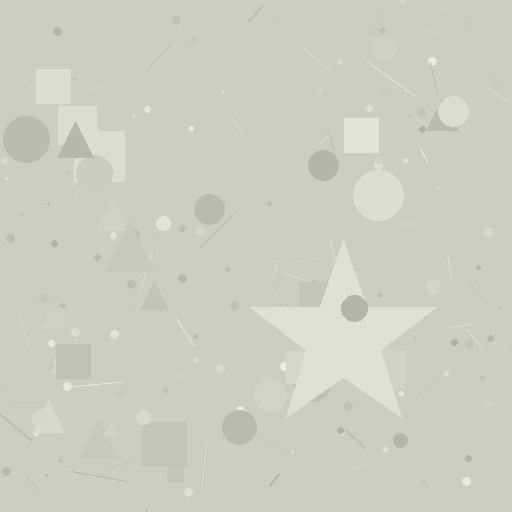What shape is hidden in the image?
A star is hidden in the image.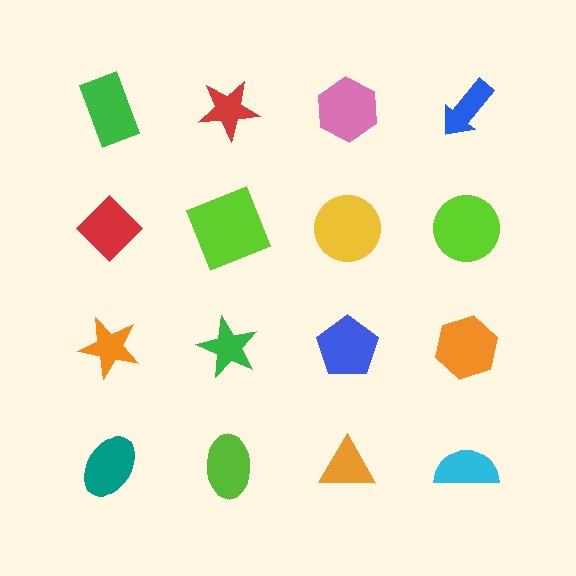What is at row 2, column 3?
A yellow circle.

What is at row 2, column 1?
A red diamond.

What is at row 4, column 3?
An orange triangle.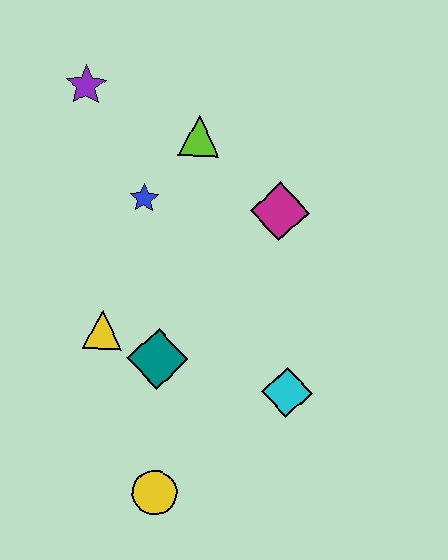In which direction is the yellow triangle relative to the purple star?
The yellow triangle is below the purple star.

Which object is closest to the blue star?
The lime triangle is closest to the blue star.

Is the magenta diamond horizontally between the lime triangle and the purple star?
No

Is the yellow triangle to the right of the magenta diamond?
No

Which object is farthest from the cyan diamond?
The purple star is farthest from the cyan diamond.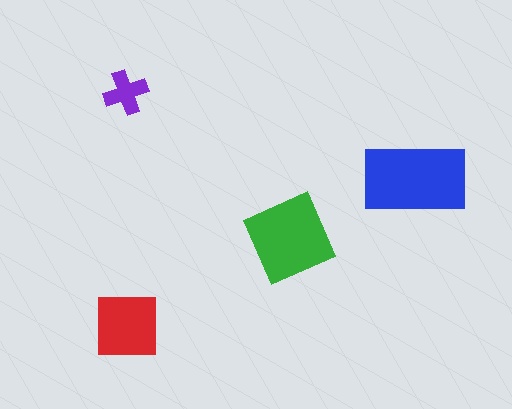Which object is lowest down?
The red square is bottommost.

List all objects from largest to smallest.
The blue rectangle, the green diamond, the red square, the purple cross.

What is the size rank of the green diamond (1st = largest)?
2nd.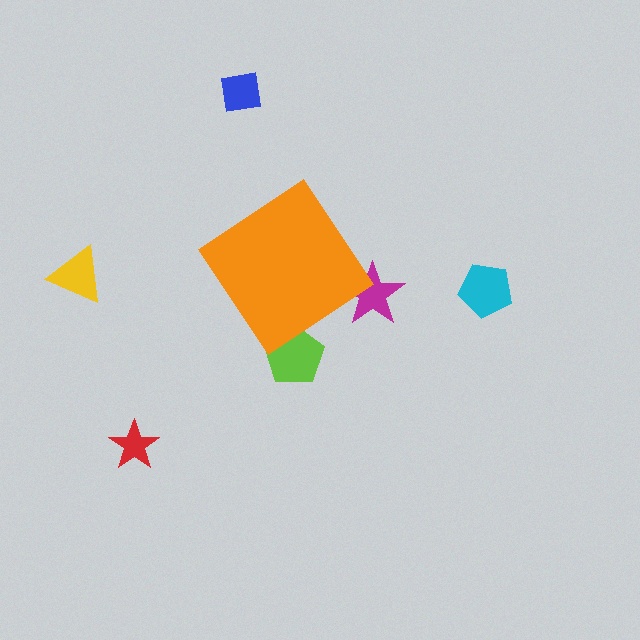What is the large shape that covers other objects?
An orange diamond.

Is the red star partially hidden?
No, the red star is fully visible.